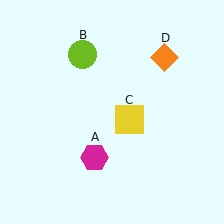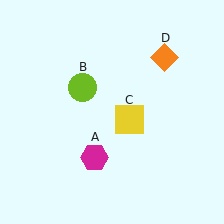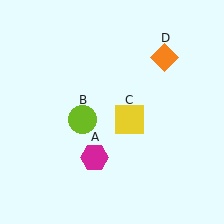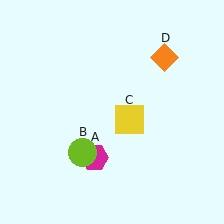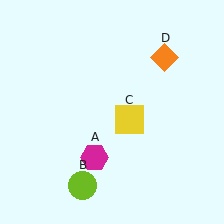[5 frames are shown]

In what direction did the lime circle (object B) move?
The lime circle (object B) moved down.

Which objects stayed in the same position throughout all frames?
Magenta hexagon (object A) and yellow square (object C) and orange diamond (object D) remained stationary.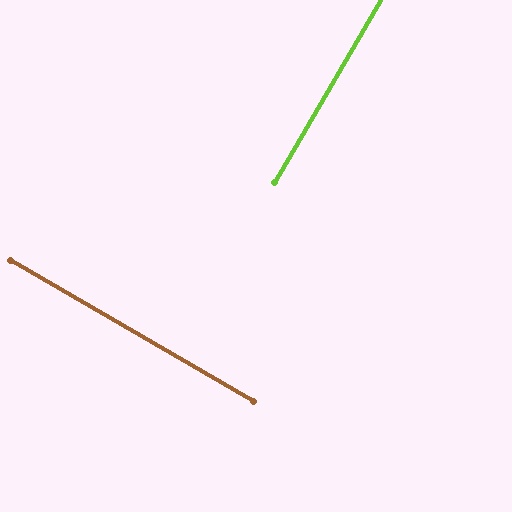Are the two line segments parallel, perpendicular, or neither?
Perpendicular — they meet at approximately 90°.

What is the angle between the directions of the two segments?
Approximately 90 degrees.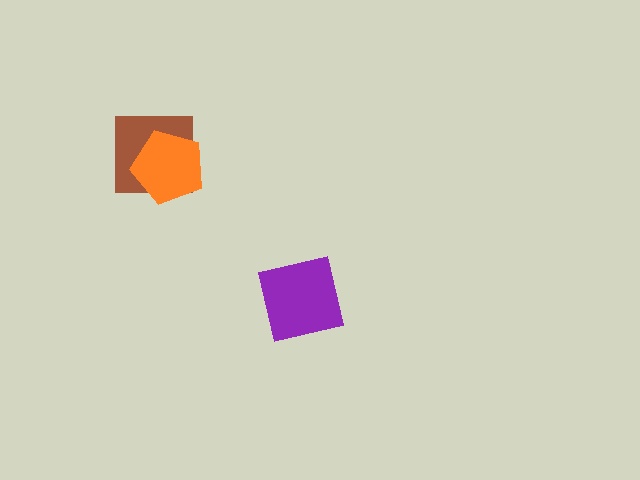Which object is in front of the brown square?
The orange pentagon is in front of the brown square.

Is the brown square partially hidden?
Yes, it is partially covered by another shape.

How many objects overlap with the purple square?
0 objects overlap with the purple square.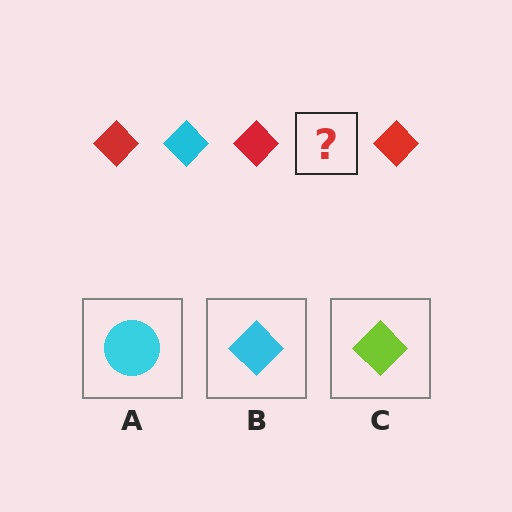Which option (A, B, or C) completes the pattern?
B.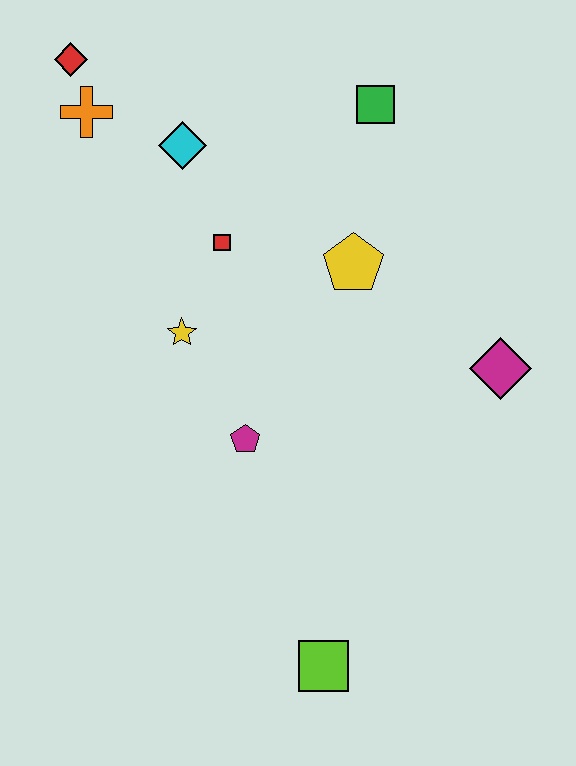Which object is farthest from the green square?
The lime square is farthest from the green square.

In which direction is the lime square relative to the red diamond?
The lime square is below the red diamond.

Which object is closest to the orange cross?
The red diamond is closest to the orange cross.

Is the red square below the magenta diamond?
No